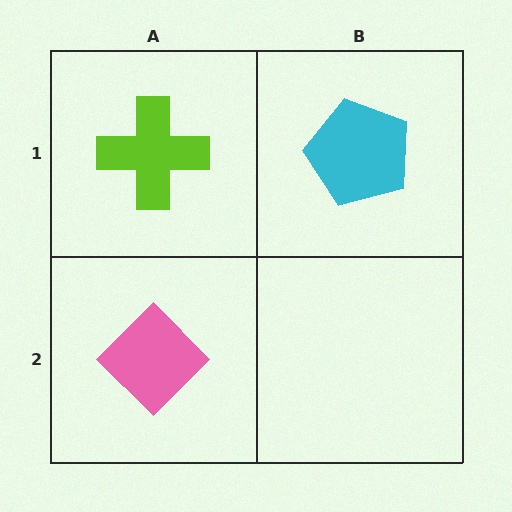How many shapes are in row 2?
1 shape.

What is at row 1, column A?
A lime cross.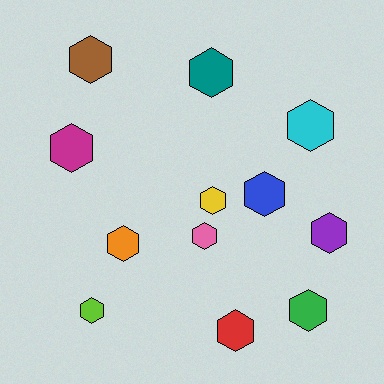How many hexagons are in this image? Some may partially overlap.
There are 12 hexagons.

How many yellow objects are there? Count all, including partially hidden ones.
There is 1 yellow object.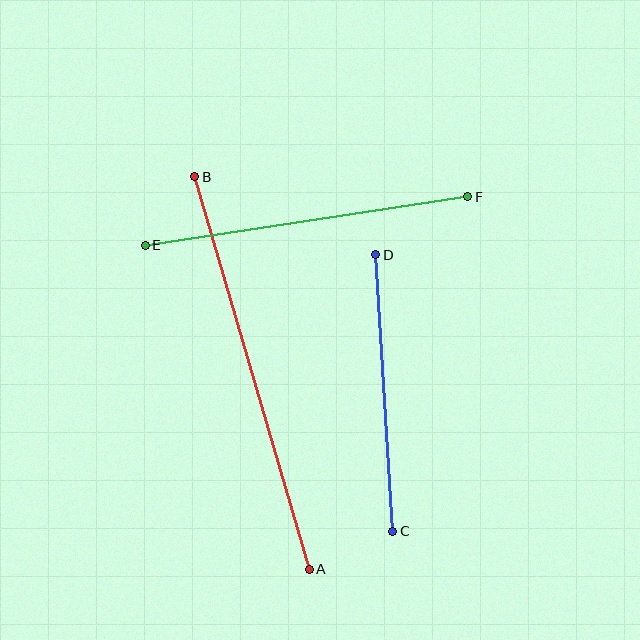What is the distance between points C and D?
The distance is approximately 277 pixels.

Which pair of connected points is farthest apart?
Points A and B are farthest apart.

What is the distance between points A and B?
The distance is approximately 409 pixels.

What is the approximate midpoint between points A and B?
The midpoint is at approximately (252, 373) pixels.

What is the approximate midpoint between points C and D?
The midpoint is at approximately (384, 393) pixels.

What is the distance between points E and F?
The distance is approximately 326 pixels.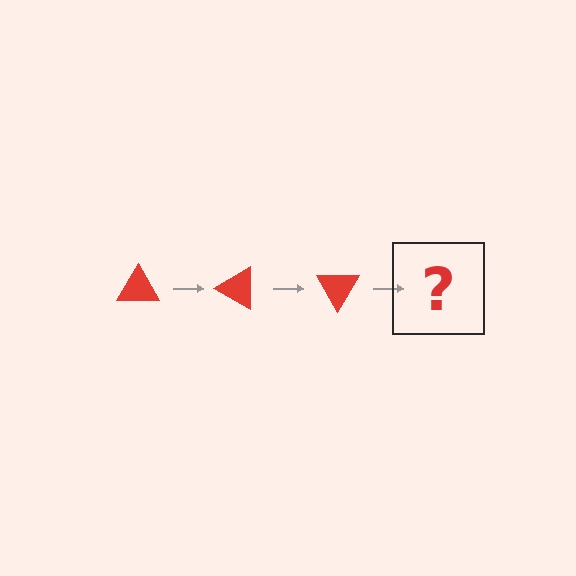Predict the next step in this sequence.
The next step is a red triangle rotated 90 degrees.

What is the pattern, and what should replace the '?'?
The pattern is that the triangle rotates 30 degrees each step. The '?' should be a red triangle rotated 90 degrees.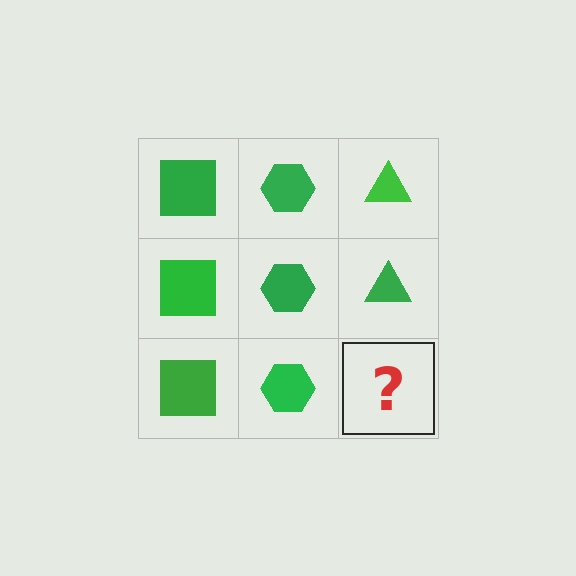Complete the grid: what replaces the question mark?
The question mark should be replaced with a green triangle.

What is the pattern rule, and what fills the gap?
The rule is that each column has a consistent shape. The gap should be filled with a green triangle.